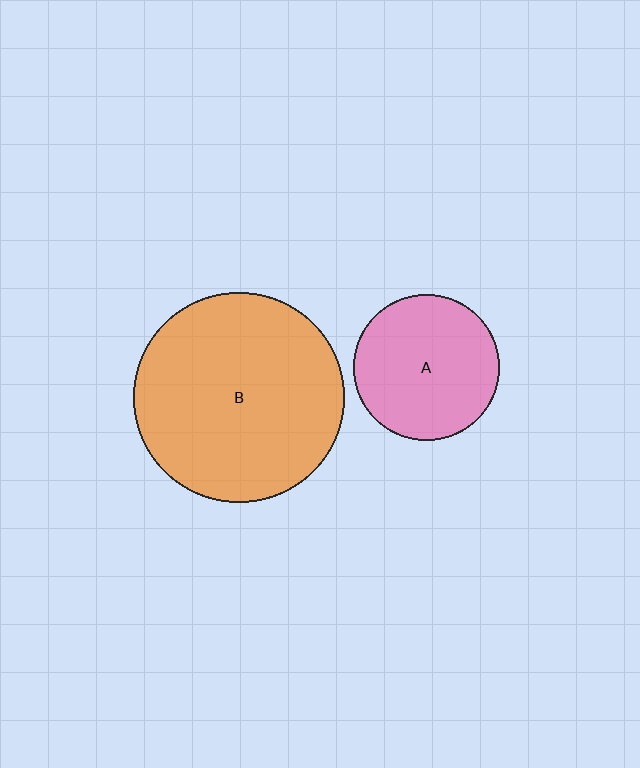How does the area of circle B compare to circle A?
Approximately 2.1 times.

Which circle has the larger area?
Circle B (orange).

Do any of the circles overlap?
No, none of the circles overlap.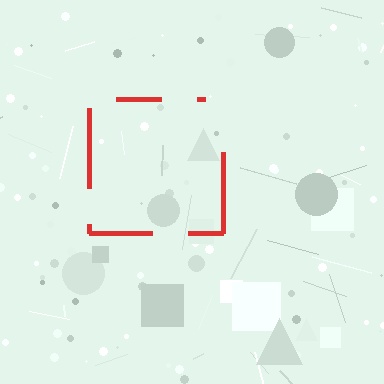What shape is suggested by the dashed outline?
The dashed outline suggests a square.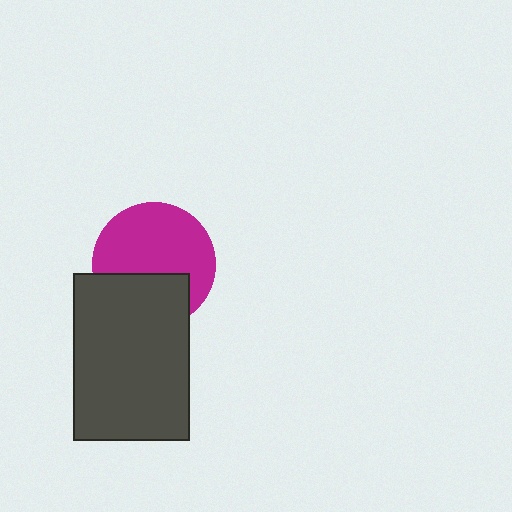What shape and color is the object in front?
The object in front is a dark gray rectangle.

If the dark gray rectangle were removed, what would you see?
You would see the complete magenta circle.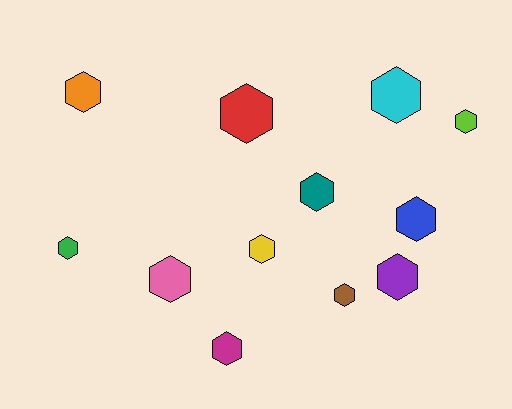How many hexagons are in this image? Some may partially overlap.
There are 12 hexagons.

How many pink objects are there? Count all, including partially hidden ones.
There is 1 pink object.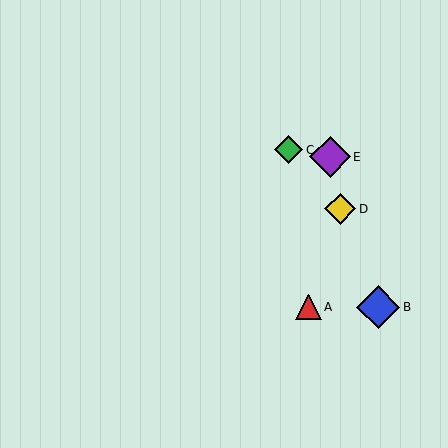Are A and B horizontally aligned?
Yes, both are at y≈307.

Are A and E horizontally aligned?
No, A is at y≈307 and E is at y≈157.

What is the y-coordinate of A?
Object A is at y≈307.